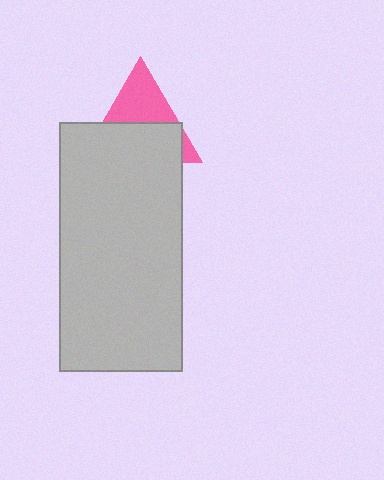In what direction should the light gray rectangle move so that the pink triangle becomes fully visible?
The light gray rectangle should move down. That is the shortest direction to clear the overlap and leave the pink triangle fully visible.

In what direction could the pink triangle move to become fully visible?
The pink triangle could move up. That would shift it out from behind the light gray rectangle entirely.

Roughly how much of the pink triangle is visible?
A small part of it is visible (roughly 42%).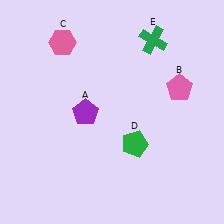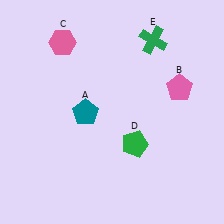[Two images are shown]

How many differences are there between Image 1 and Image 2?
There is 1 difference between the two images.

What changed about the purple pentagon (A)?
In Image 1, A is purple. In Image 2, it changed to teal.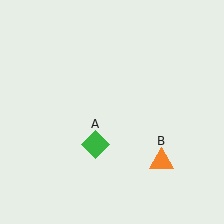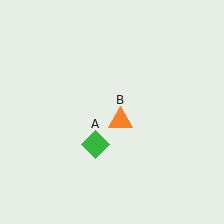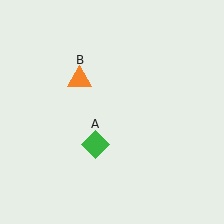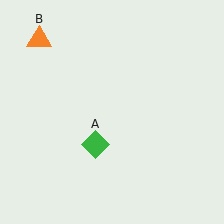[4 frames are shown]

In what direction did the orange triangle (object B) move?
The orange triangle (object B) moved up and to the left.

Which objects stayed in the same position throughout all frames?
Green diamond (object A) remained stationary.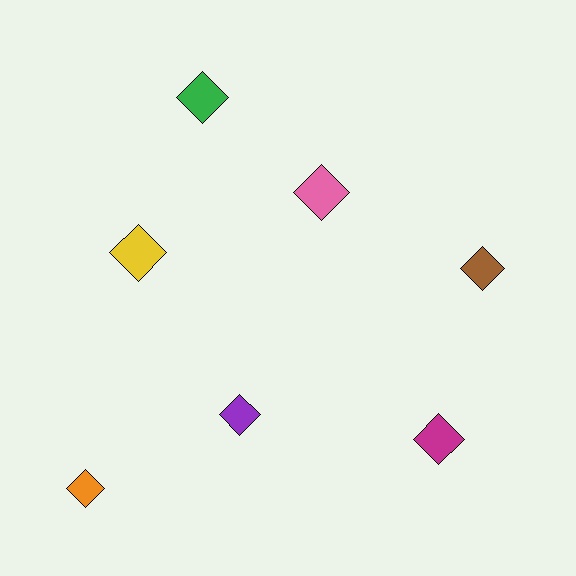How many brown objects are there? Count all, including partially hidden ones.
There is 1 brown object.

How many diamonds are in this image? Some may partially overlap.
There are 7 diamonds.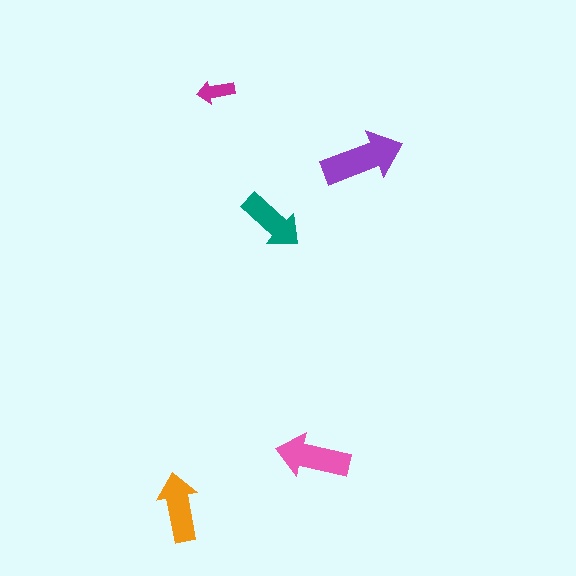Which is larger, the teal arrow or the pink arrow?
The pink one.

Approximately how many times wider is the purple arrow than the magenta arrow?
About 2 times wider.